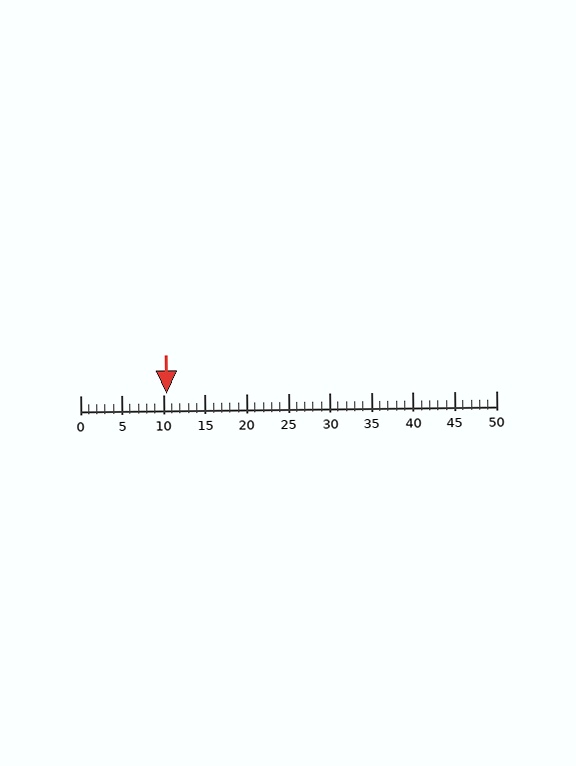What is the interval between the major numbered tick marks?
The major tick marks are spaced 5 units apart.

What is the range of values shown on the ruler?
The ruler shows values from 0 to 50.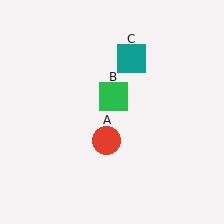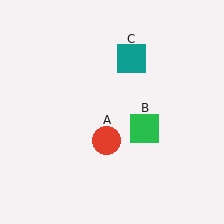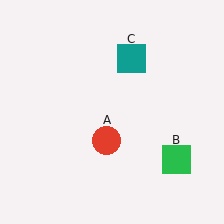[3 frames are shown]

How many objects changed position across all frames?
1 object changed position: green square (object B).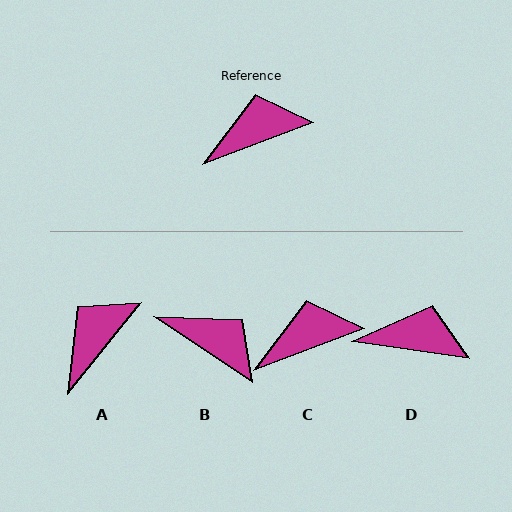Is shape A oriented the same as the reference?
No, it is off by about 30 degrees.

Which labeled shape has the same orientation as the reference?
C.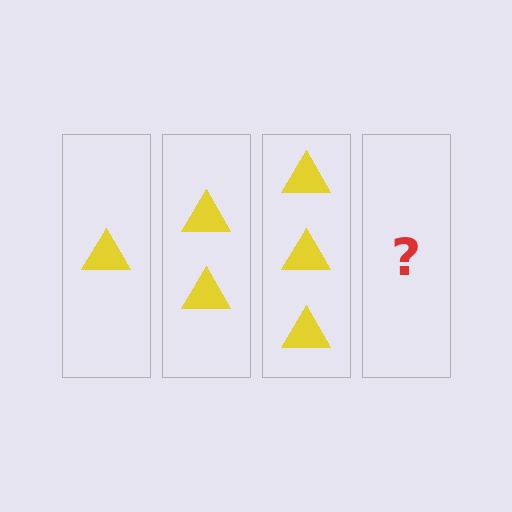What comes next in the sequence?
The next element should be 4 triangles.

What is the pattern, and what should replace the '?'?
The pattern is that each step adds one more triangle. The '?' should be 4 triangles.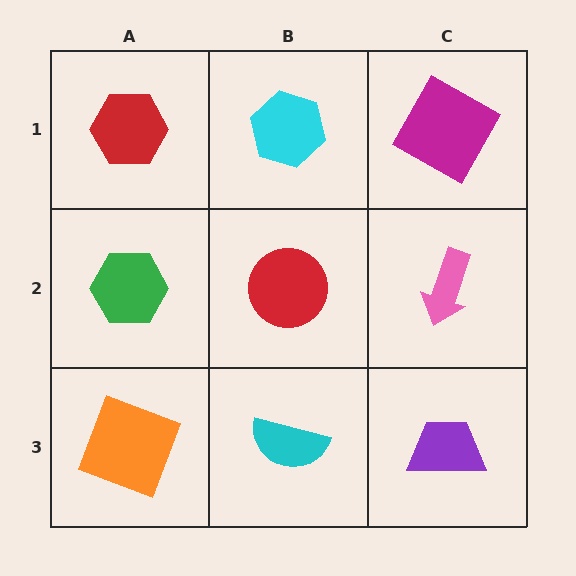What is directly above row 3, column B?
A red circle.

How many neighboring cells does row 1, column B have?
3.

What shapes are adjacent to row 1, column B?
A red circle (row 2, column B), a red hexagon (row 1, column A), a magenta square (row 1, column C).